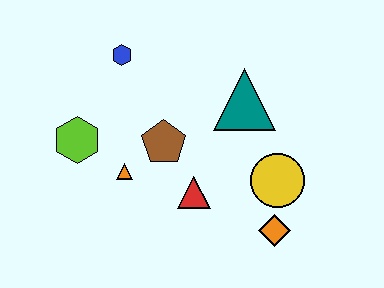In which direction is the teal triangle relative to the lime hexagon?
The teal triangle is to the right of the lime hexagon.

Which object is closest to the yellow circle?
The orange diamond is closest to the yellow circle.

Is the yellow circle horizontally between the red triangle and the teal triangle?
No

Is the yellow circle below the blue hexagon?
Yes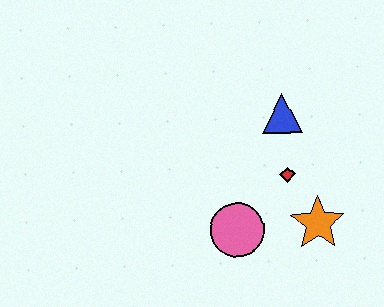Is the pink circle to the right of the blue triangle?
No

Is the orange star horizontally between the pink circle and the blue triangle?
No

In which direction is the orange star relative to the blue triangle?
The orange star is below the blue triangle.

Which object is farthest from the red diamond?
The pink circle is farthest from the red diamond.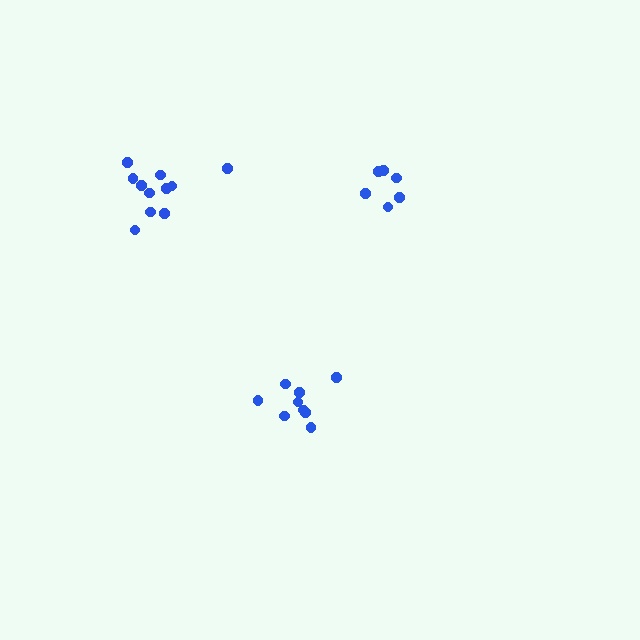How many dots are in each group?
Group 1: 6 dots, Group 2: 9 dots, Group 3: 11 dots (26 total).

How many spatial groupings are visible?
There are 3 spatial groupings.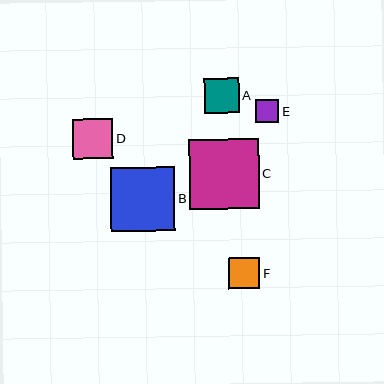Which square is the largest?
Square C is the largest with a size of approximately 70 pixels.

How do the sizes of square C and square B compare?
Square C and square B are approximately the same size.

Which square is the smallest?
Square E is the smallest with a size of approximately 23 pixels.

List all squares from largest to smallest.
From largest to smallest: C, B, D, A, F, E.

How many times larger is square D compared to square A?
Square D is approximately 1.2 times the size of square A.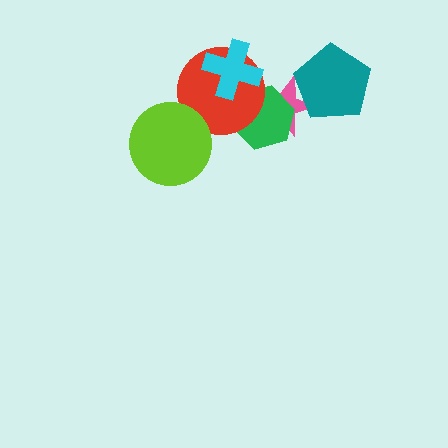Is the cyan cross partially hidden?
No, no other shape covers it.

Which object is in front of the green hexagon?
The red circle is in front of the green hexagon.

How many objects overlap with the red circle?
4 objects overlap with the red circle.